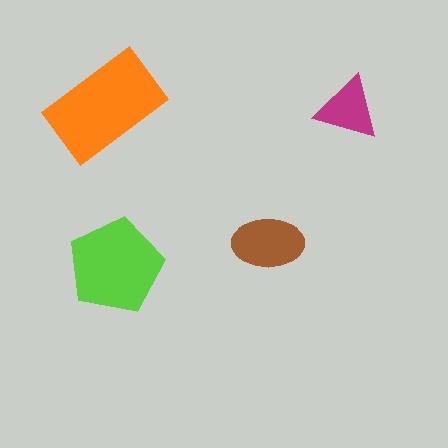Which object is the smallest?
The magenta triangle.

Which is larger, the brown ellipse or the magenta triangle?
The brown ellipse.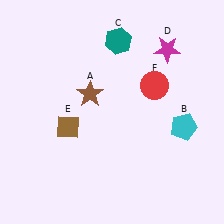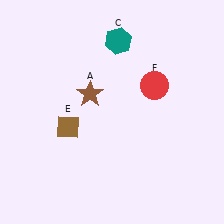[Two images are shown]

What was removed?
The cyan pentagon (B), the magenta star (D) were removed in Image 2.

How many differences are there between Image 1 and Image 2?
There are 2 differences between the two images.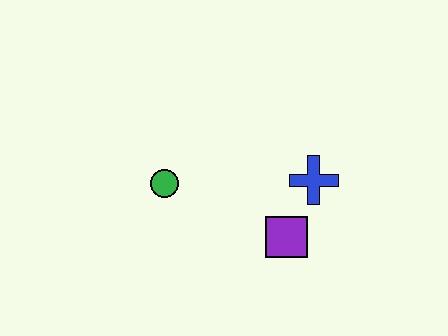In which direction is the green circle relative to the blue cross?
The green circle is to the left of the blue cross.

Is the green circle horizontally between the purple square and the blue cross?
No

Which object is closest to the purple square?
The blue cross is closest to the purple square.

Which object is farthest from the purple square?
The green circle is farthest from the purple square.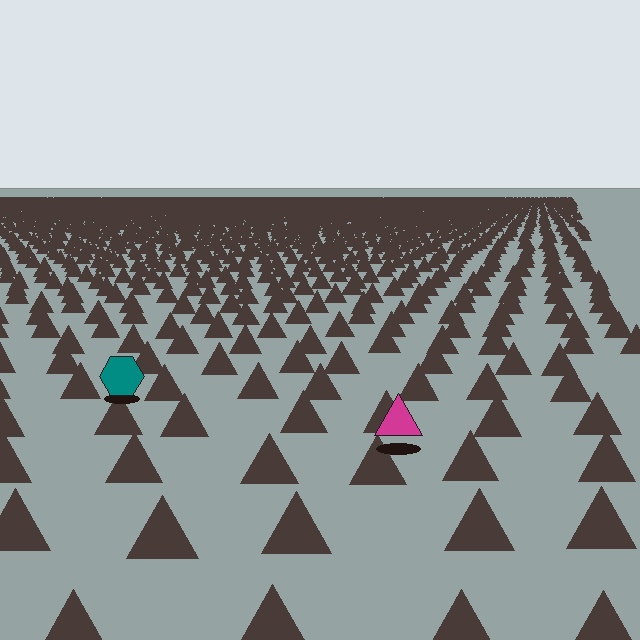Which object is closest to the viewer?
The magenta triangle is closest. The texture marks near it are larger and more spread out.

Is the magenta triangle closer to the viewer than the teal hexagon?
Yes. The magenta triangle is closer — you can tell from the texture gradient: the ground texture is coarser near it.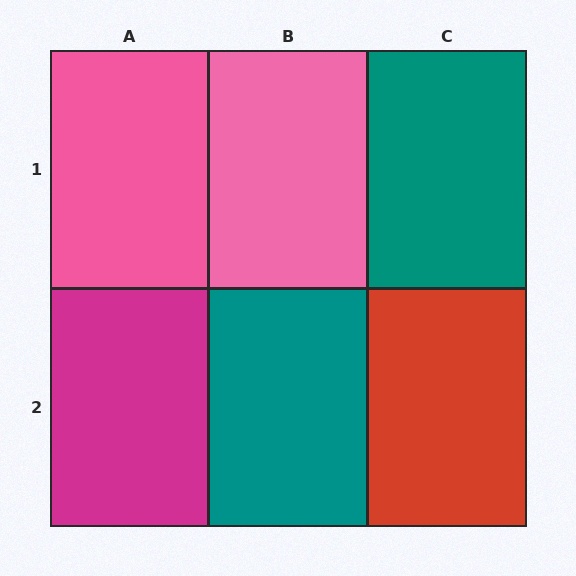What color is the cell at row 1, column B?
Pink.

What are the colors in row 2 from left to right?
Magenta, teal, red.